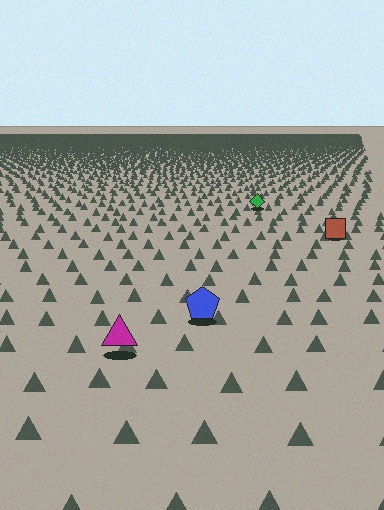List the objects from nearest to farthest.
From nearest to farthest: the magenta triangle, the blue pentagon, the brown square, the green diamond.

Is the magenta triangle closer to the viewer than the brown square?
Yes. The magenta triangle is closer — you can tell from the texture gradient: the ground texture is coarser near it.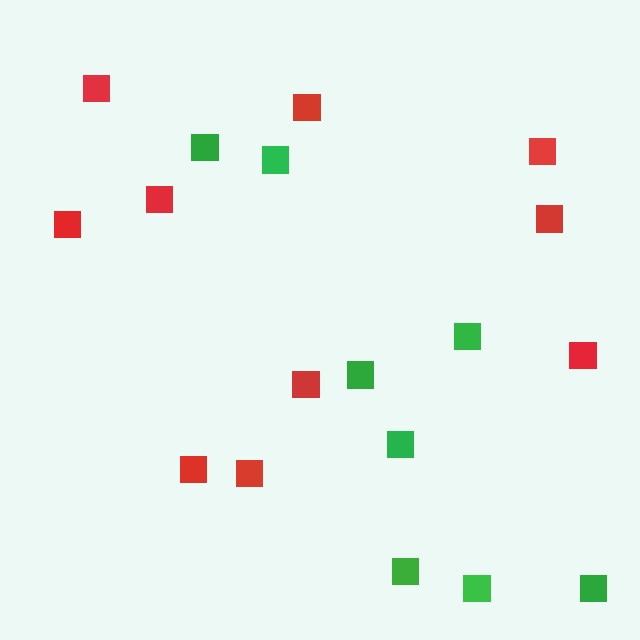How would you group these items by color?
There are 2 groups: one group of red squares (10) and one group of green squares (8).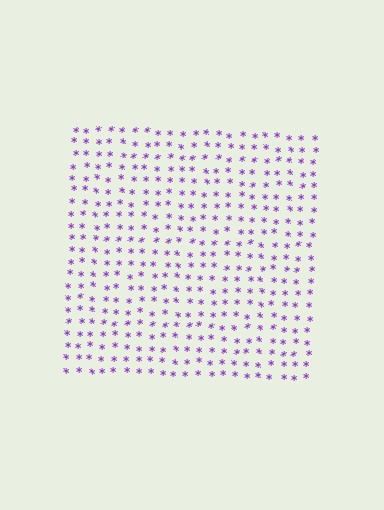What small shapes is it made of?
It is made of small asterisks.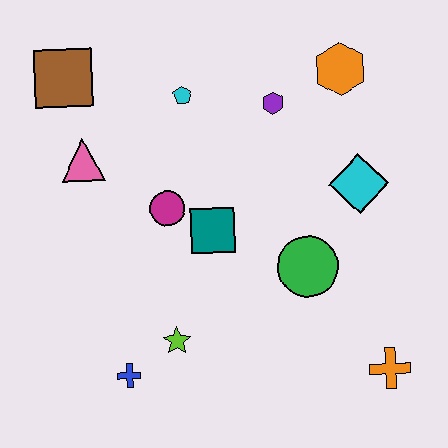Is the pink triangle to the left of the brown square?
No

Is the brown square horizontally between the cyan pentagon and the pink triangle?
No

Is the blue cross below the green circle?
Yes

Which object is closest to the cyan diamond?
The green circle is closest to the cyan diamond.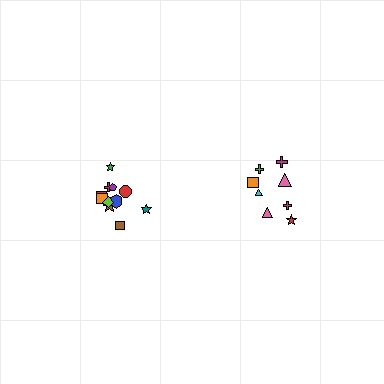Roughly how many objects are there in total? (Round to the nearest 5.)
Roughly 20 objects in total.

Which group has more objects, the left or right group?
The left group.